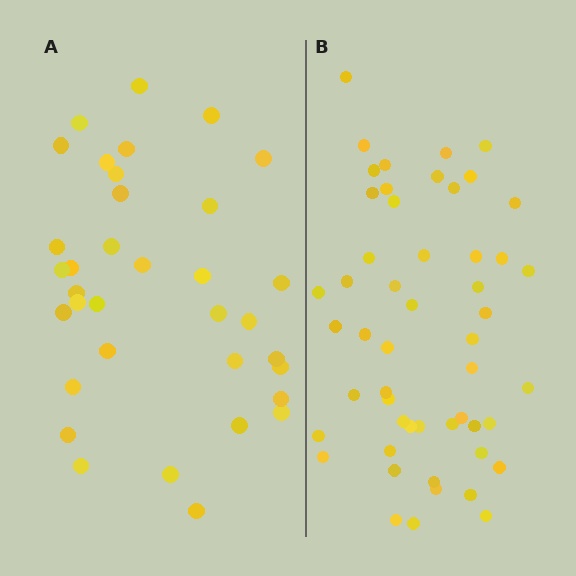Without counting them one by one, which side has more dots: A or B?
Region B (the right region) has more dots.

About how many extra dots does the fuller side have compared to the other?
Region B has approximately 15 more dots than region A.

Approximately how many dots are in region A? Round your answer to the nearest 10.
About 40 dots. (The exact count is 35, which rounds to 40.)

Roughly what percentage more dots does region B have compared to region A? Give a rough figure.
About 50% more.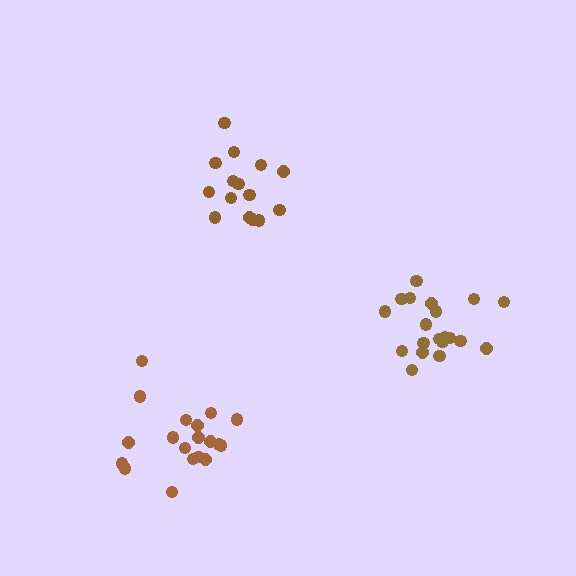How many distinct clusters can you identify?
There are 3 distinct clusters.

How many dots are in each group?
Group 1: 19 dots, Group 2: 15 dots, Group 3: 20 dots (54 total).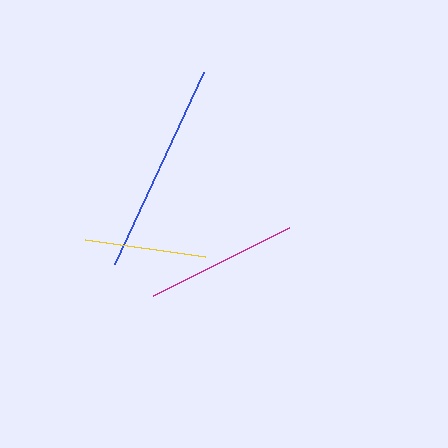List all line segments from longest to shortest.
From longest to shortest: blue, magenta, yellow.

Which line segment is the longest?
The blue line is the longest at approximately 212 pixels.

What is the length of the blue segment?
The blue segment is approximately 212 pixels long.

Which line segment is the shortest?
The yellow line is the shortest at approximately 121 pixels.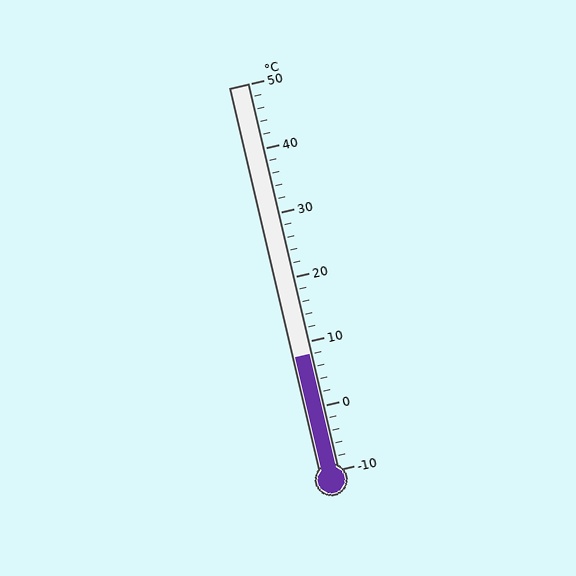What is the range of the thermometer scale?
The thermometer scale ranges from -10°C to 50°C.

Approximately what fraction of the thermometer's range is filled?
The thermometer is filled to approximately 30% of its range.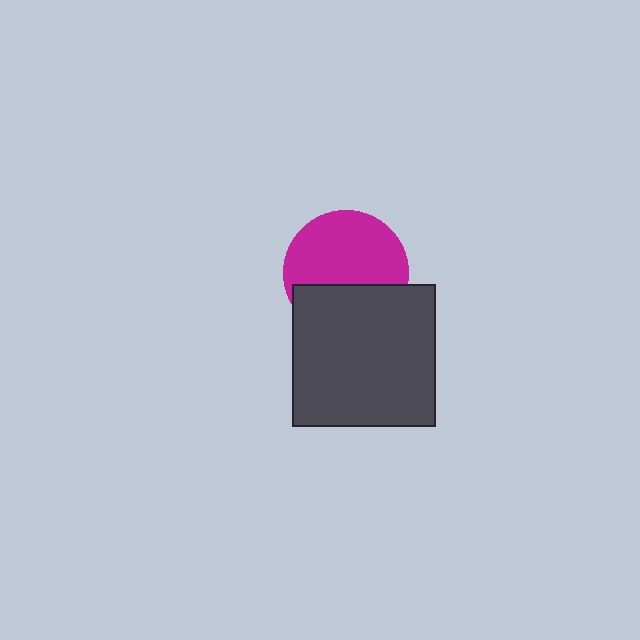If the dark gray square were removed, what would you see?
You would see the complete magenta circle.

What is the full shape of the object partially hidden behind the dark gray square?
The partially hidden object is a magenta circle.